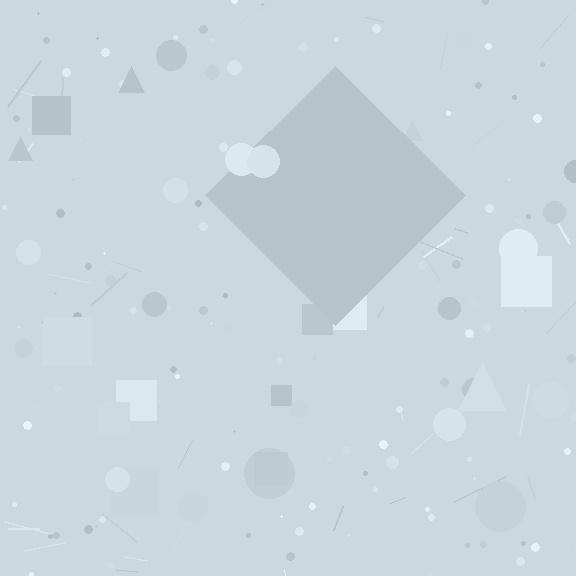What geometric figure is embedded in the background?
A diamond is embedded in the background.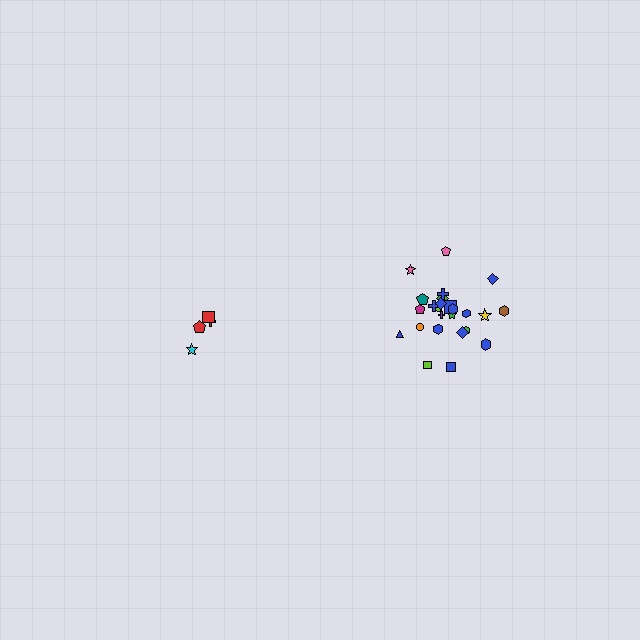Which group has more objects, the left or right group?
The right group.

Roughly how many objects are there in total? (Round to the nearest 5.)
Roughly 30 objects in total.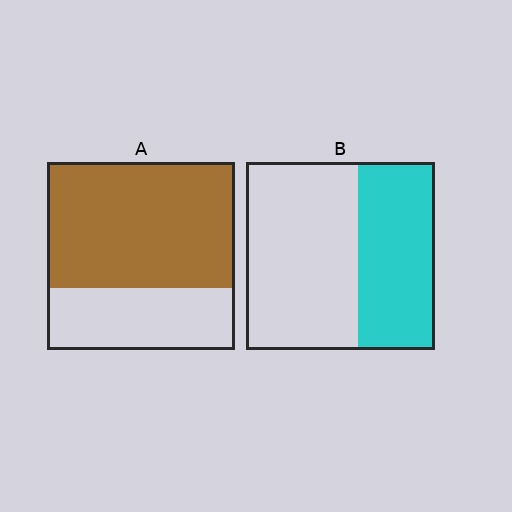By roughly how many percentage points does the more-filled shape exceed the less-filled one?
By roughly 25 percentage points (A over B).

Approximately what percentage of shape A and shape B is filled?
A is approximately 65% and B is approximately 40%.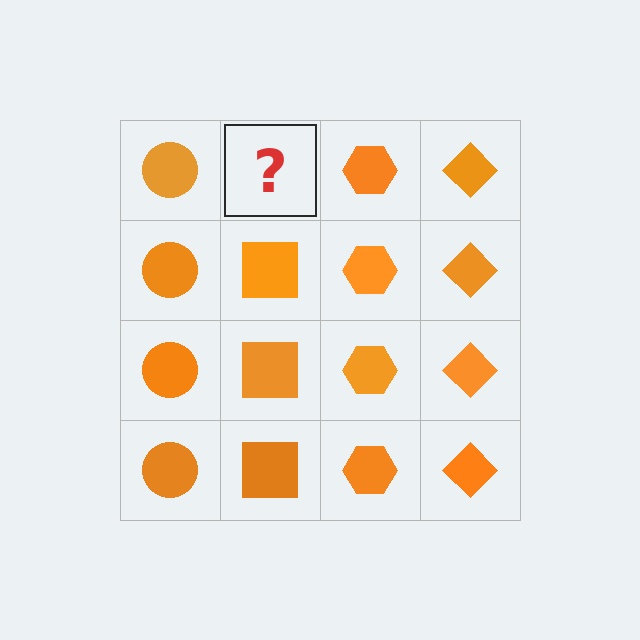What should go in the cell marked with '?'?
The missing cell should contain an orange square.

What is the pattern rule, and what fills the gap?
The rule is that each column has a consistent shape. The gap should be filled with an orange square.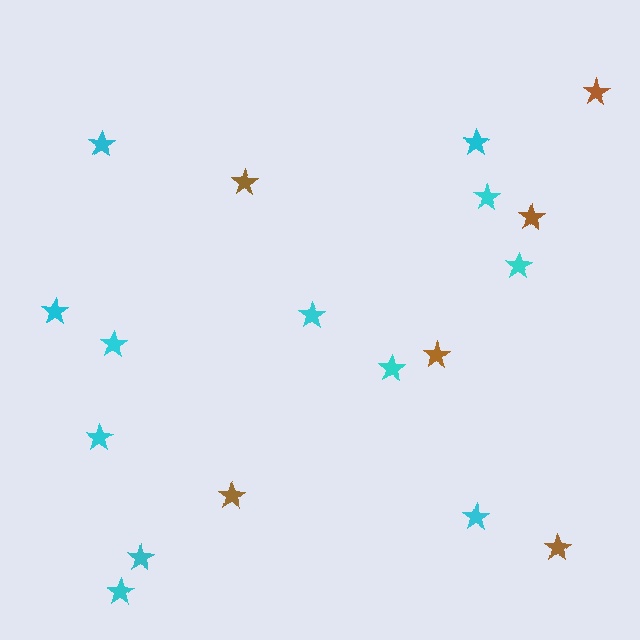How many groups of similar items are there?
There are 2 groups: one group of brown stars (6) and one group of cyan stars (12).